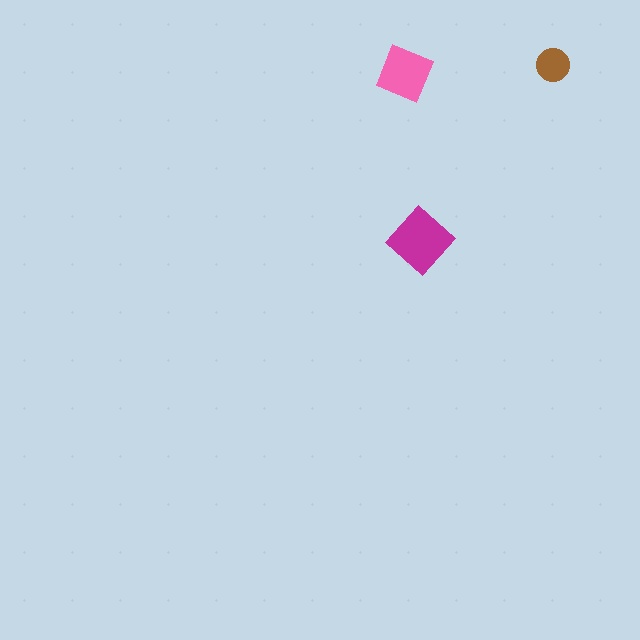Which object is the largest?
The magenta diamond.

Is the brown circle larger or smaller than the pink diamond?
Smaller.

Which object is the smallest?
The brown circle.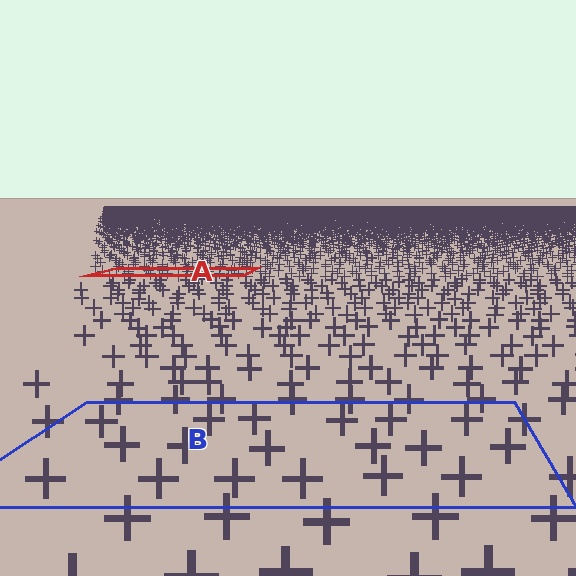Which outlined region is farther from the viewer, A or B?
Region A is farther from the viewer — the texture elements inside it appear smaller and more densely packed.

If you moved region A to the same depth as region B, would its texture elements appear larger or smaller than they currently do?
They would appear larger. At a closer depth, the same texture elements are projected at a bigger on-screen size.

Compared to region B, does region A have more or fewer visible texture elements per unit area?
Region A has more texture elements per unit area — they are packed more densely because it is farther away.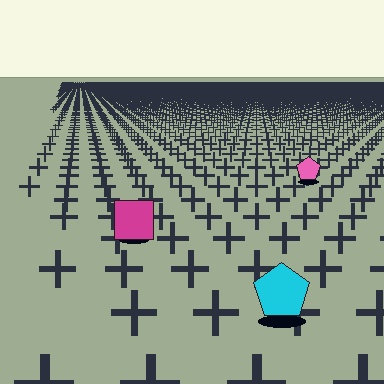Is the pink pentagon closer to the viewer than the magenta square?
No. The magenta square is closer — you can tell from the texture gradient: the ground texture is coarser near it.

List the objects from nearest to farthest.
From nearest to farthest: the cyan pentagon, the magenta square, the pink pentagon.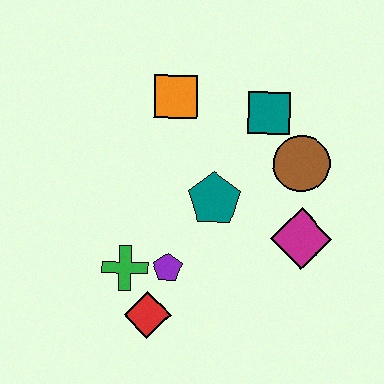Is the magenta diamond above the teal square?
No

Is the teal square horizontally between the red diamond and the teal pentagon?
No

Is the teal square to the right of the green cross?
Yes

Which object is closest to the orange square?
The teal square is closest to the orange square.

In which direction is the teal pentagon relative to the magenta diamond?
The teal pentagon is to the left of the magenta diamond.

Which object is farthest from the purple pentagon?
The teal square is farthest from the purple pentagon.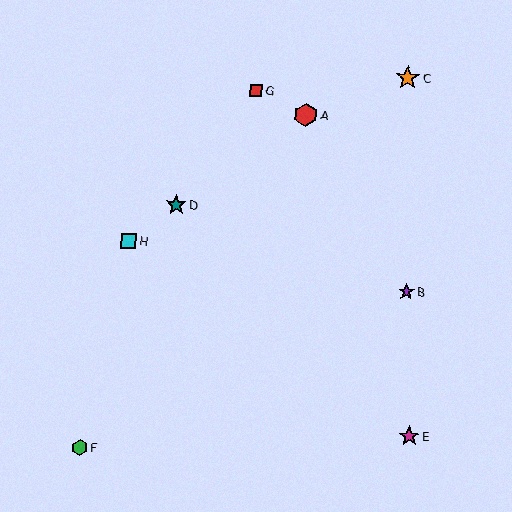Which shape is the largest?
The orange star (labeled C) is the largest.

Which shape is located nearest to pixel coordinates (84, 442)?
The green hexagon (labeled F) at (80, 448) is nearest to that location.